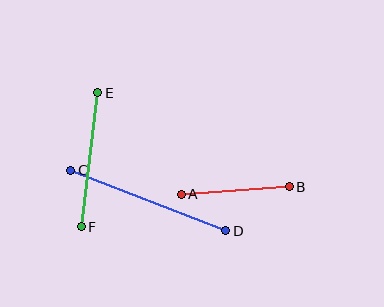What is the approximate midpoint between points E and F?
The midpoint is at approximately (89, 160) pixels.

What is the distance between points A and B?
The distance is approximately 108 pixels.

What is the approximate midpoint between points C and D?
The midpoint is at approximately (148, 201) pixels.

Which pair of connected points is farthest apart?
Points C and D are farthest apart.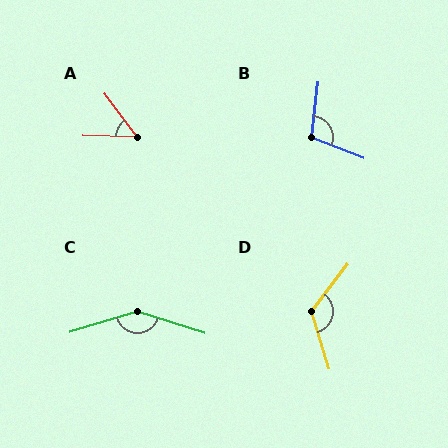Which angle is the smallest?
A, at approximately 51 degrees.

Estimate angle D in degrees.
Approximately 126 degrees.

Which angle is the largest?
C, at approximately 146 degrees.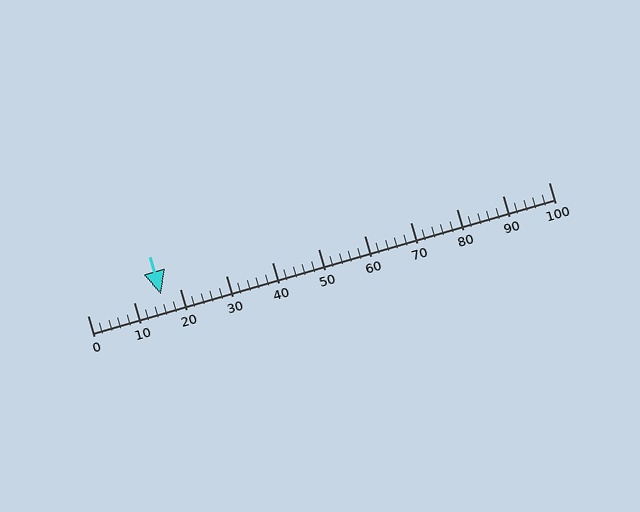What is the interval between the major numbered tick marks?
The major tick marks are spaced 10 units apart.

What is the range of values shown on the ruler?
The ruler shows values from 0 to 100.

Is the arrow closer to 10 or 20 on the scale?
The arrow is closer to 20.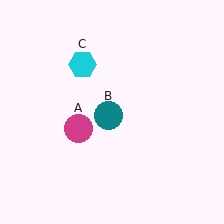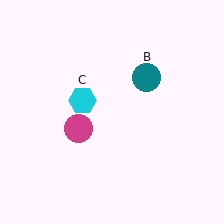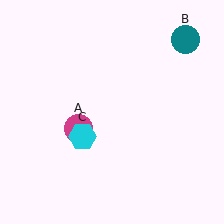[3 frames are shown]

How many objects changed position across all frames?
2 objects changed position: teal circle (object B), cyan hexagon (object C).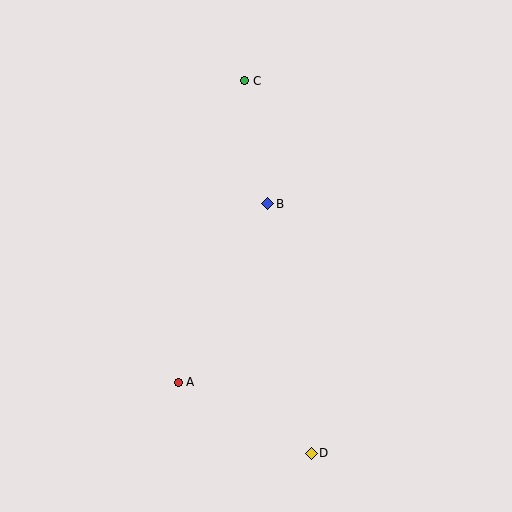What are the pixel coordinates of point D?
Point D is at (311, 453).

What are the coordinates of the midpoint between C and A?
The midpoint between C and A is at (212, 232).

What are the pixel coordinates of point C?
Point C is at (245, 81).